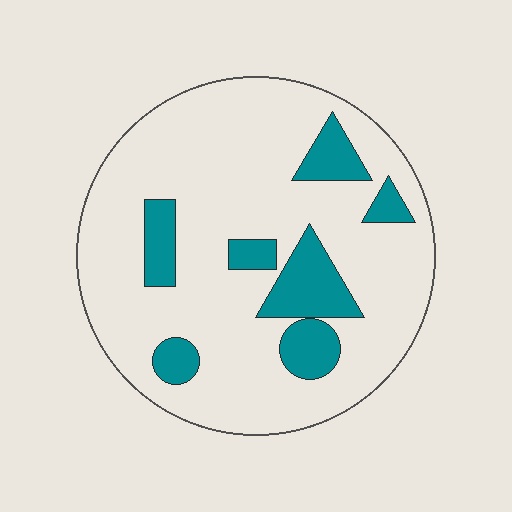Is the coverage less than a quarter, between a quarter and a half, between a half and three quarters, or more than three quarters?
Less than a quarter.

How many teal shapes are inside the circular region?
7.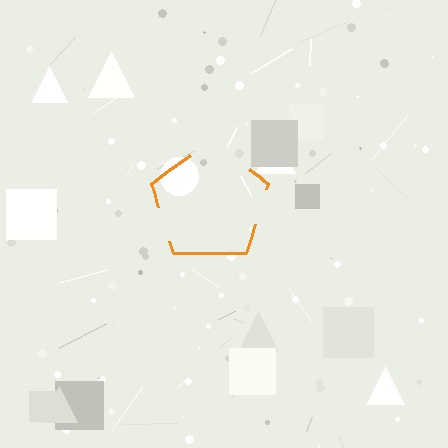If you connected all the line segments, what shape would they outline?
They would outline a pentagon.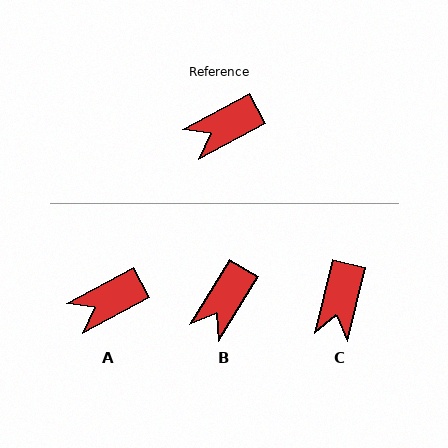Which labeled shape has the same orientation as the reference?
A.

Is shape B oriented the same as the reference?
No, it is off by about 30 degrees.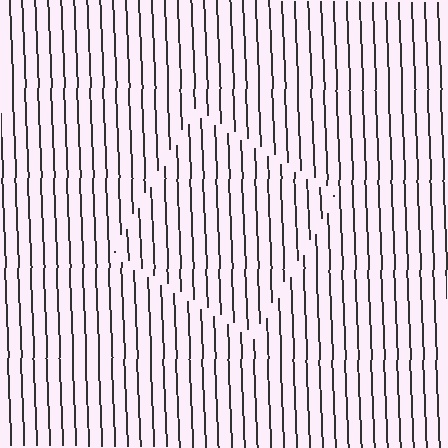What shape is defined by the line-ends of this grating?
An illusory square. The interior of the shape contains the same grating, shifted by half a period — the contour is defined by the phase discontinuity where line-ends from the inner and outer gratings abut.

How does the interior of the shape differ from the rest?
The interior of the shape contains the same grating, shifted by half a period — the contour is defined by the phase discontinuity where line-ends from the inner and outer gratings abut.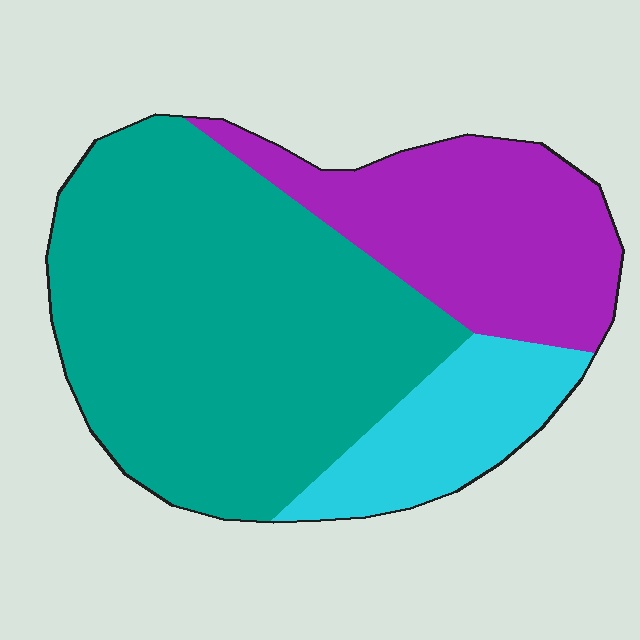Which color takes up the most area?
Teal, at roughly 60%.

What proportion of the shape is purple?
Purple takes up about one quarter (1/4) of the shape.